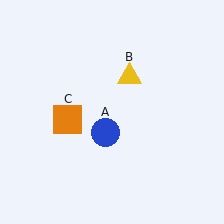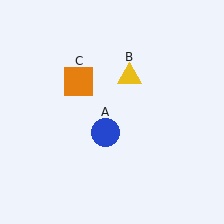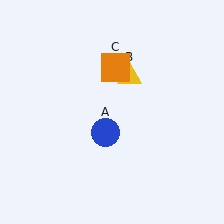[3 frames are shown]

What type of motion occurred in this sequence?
The orange square (object C) rotated clockwise around the center of the scene.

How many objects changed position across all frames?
1 object changed position: orange square (object C).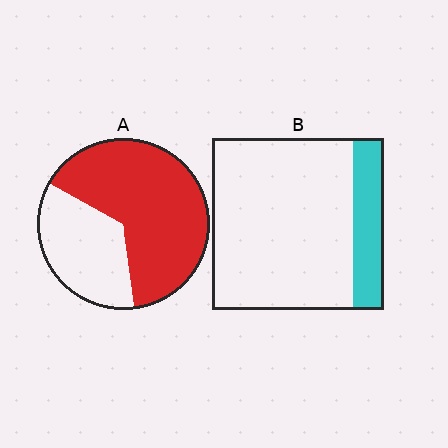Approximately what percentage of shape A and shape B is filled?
A is approximately 65% and B is approximately 20%.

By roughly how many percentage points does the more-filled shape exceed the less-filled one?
By roughly 45 percentage points (A over B).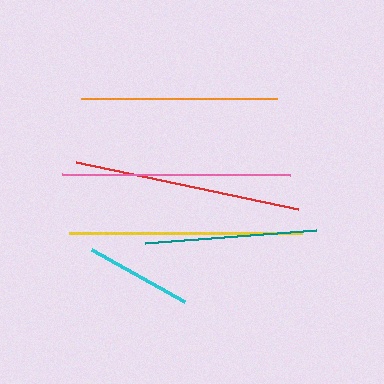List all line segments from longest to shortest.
From longest to shortest: yellow, pink, red, orange, teal, cyan.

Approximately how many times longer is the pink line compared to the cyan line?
The pink line is approximately 2.1 times the length of the cyan line.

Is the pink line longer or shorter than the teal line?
The pink line is longer than the teal line.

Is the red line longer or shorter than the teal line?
The red line is longer than the teal line.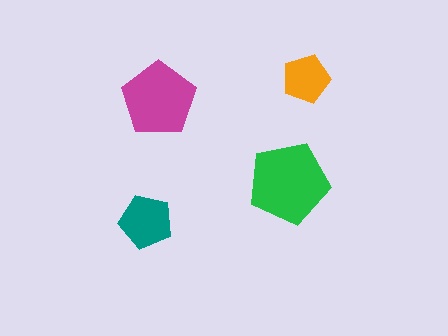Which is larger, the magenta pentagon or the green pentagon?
The green one.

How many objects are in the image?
There are 4 objects in the image.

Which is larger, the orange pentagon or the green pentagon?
The green one.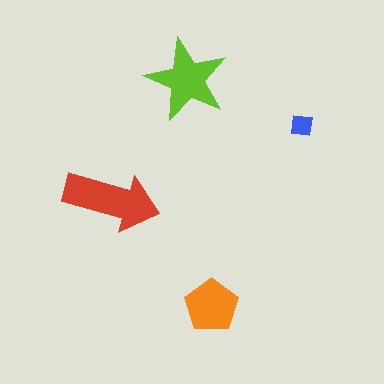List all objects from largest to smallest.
The red arrow, the lime star, the orange pentagon, the blue square.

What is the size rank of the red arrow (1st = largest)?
1st.